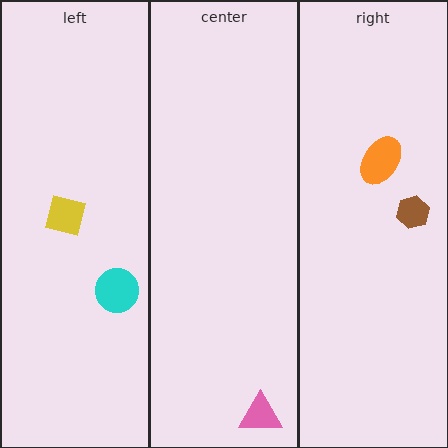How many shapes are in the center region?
1.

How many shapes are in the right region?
2.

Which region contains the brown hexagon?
The right region.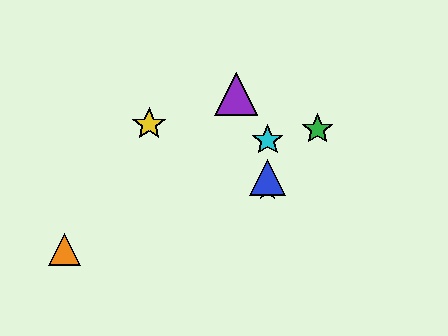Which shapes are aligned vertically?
The red star, the blue triangle, the cyan star are aligned vertically.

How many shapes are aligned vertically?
3 shapes (the red star, the blue triangle, the cyan star) are aligned vertically.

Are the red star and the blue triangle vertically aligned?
Yes, both are at x≈268.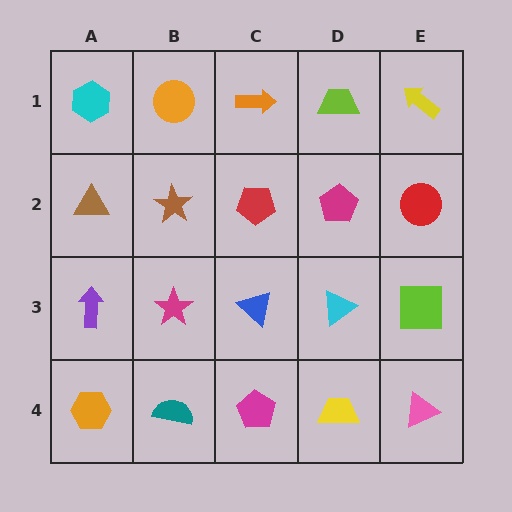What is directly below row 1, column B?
A brown star.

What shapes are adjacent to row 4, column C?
A blue triangle (row 3, column C), a teal semicircle (row 4, column B), a yellow trapezoid (row 4, column D).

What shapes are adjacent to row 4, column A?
A purple arrow (row 3, column A), a teal semicircle (row 4, column B).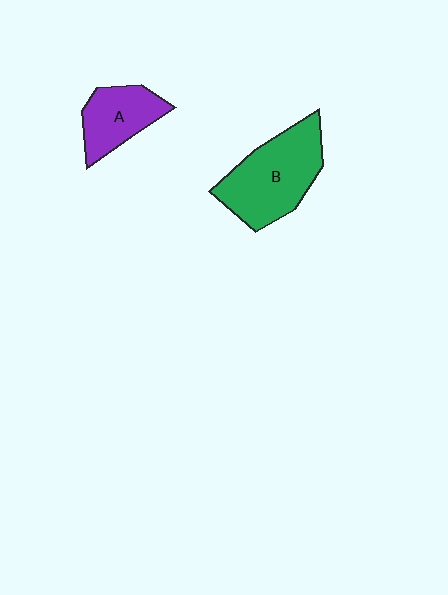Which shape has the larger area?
Shape B (green).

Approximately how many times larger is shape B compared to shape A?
Approximately 1.6 times.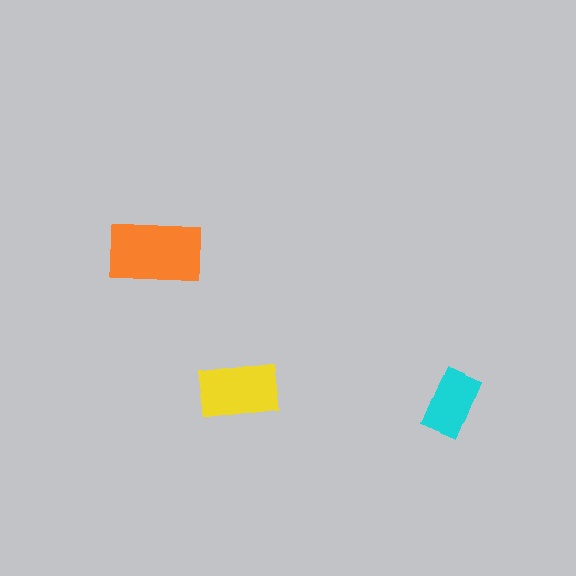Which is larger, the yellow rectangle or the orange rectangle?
The orange one.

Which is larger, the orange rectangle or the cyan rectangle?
The orange one.